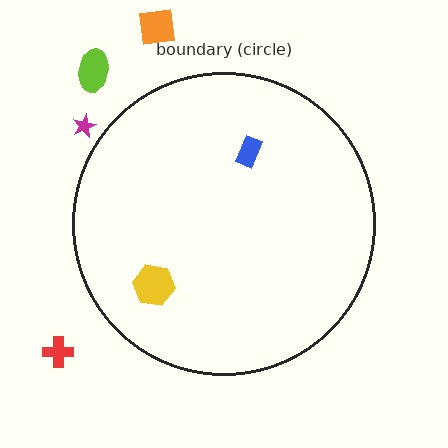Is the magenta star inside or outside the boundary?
Outside.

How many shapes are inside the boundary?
2 inside, 4 outside.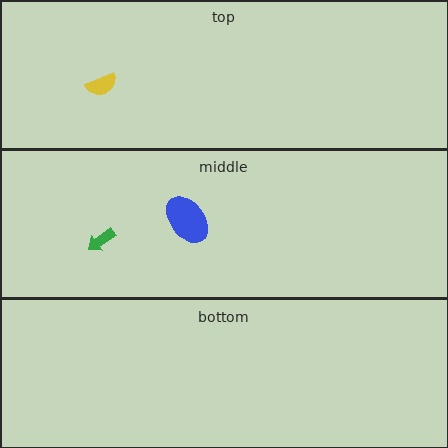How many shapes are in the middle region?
2.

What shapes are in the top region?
The yellow semicircle.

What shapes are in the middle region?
The green arrow, the blue ellipse.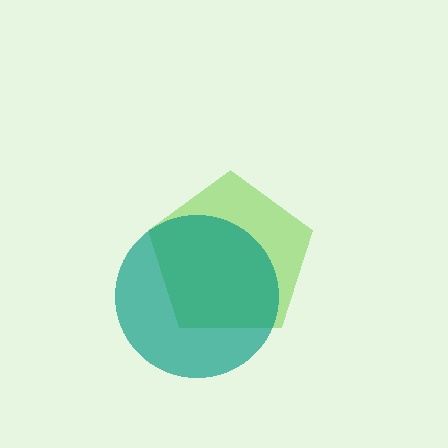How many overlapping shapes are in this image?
There are 2 overlapping shapes in the image.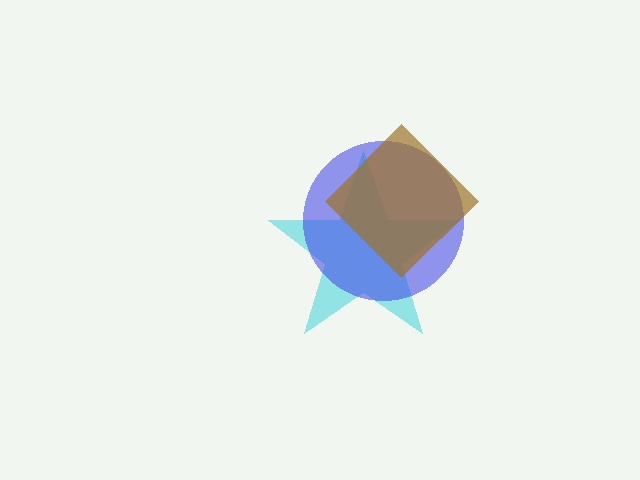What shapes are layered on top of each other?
The layered shapes are: a cyan star, a blue circle, a brown diamond.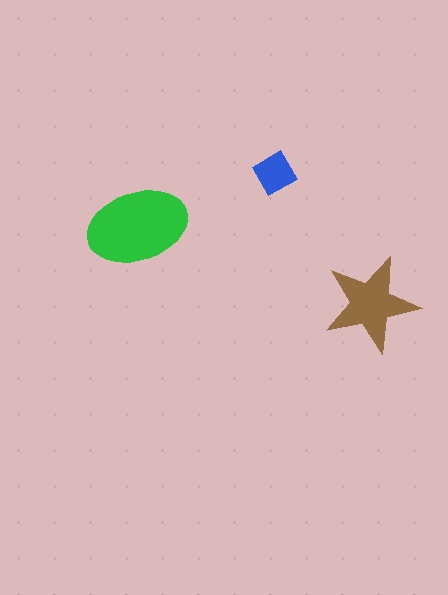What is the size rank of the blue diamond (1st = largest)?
3rd.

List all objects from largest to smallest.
The green ellipse, the brown star, the blue diamond.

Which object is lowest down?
The brown star is bottommost.